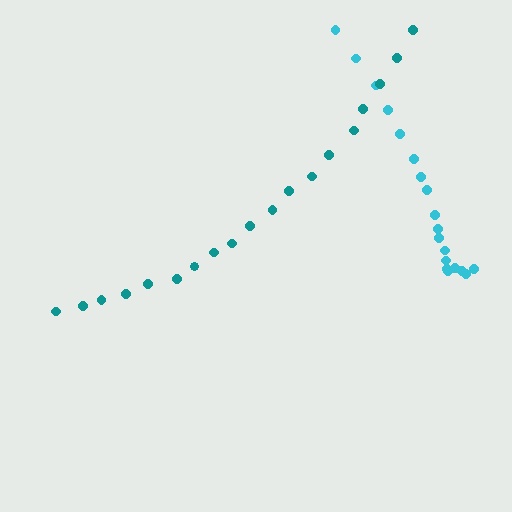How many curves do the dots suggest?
There are 2 distinct paths.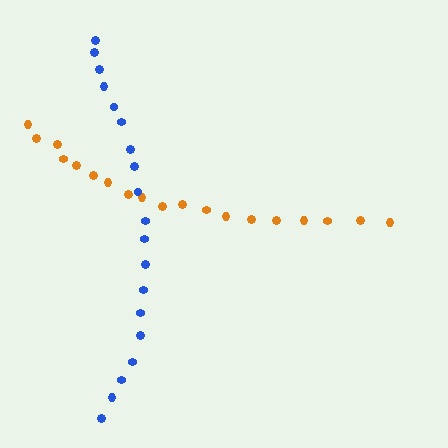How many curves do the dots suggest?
There are 2 distinct paths.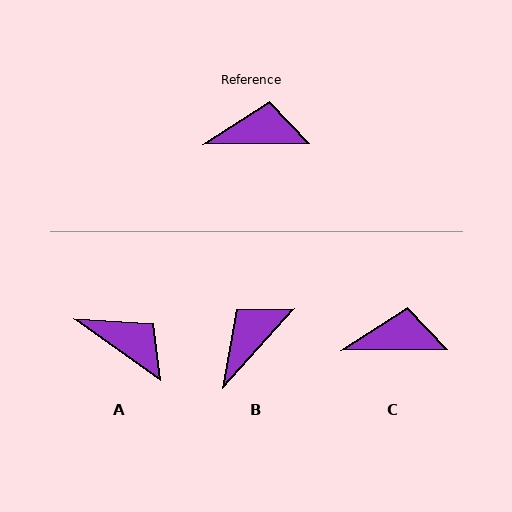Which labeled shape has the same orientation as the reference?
C.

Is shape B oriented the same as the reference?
No, it is off by about 47 degrees.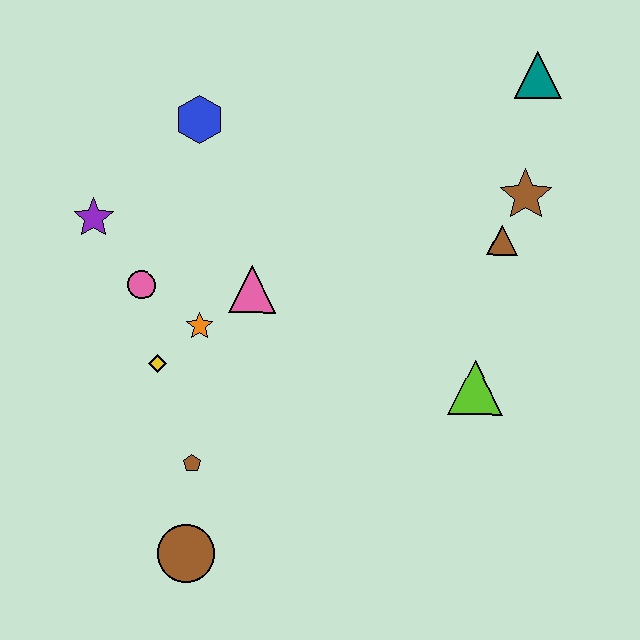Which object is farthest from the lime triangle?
The purple star is farthest from the lime triangle.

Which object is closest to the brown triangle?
The brown star is closest to the brown triangle.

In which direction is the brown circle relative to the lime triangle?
The brown circle is to the left of the lime triangle.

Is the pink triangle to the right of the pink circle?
Yes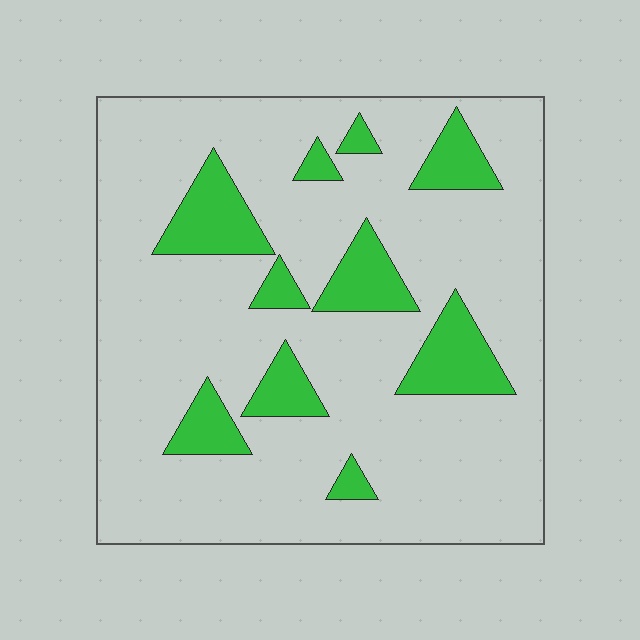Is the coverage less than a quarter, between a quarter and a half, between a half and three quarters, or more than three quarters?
Less than a quarter.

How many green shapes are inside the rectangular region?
10.